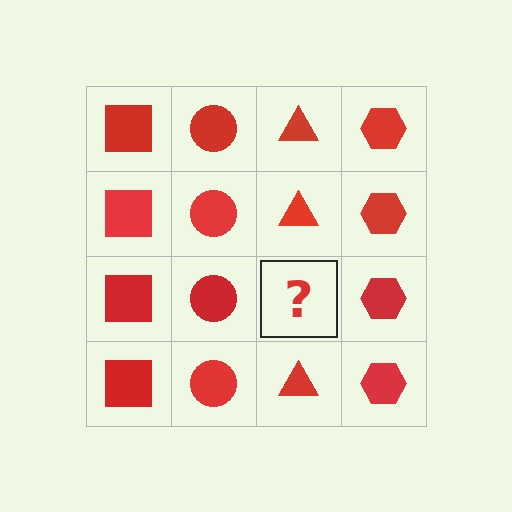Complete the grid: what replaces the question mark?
The question mark should be replaced with a red triangle.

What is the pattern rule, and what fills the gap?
The rule is that each column has a consistent shape. The gap should be filled with a red triangle.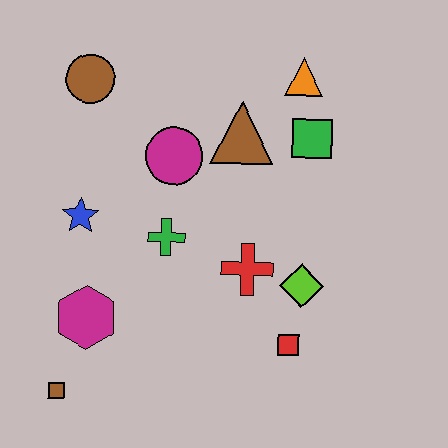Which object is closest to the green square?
The orange triangle is closest to the green square.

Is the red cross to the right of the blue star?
Yes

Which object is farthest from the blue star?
The orange triangle is farthest from the blue star.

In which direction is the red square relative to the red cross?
The red square is below the red cross.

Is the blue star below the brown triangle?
Yes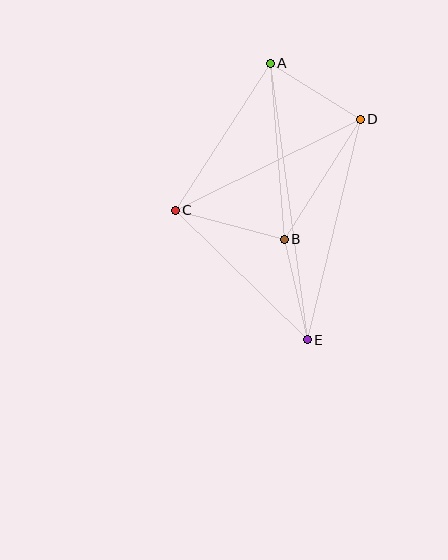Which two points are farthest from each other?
Points A and E are farthest from each other.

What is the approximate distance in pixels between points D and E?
The distance between D and E is approximately 227 pixels.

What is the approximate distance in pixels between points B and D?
The distance between B and D is approximately 142 pixels.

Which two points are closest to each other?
Points B and E are closest to each other.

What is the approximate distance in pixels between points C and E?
The distance between C and E is approximately 185 pixels.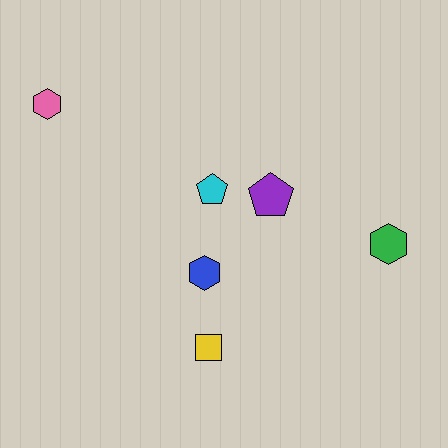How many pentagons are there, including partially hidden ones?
There are 2 pentagons.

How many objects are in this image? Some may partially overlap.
There are 6 objects.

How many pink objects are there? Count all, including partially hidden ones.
There is 1 pink object.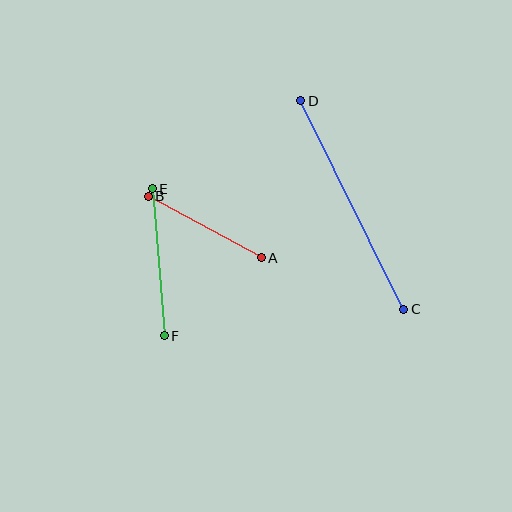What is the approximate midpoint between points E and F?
The midpoint is at approximately (158, 262) pixels.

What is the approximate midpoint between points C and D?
The midpoint is at approximately (352, 205) pixels.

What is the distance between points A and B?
The distance is approximately 128 pixels.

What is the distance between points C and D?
The distance is approximately 232 pixels.